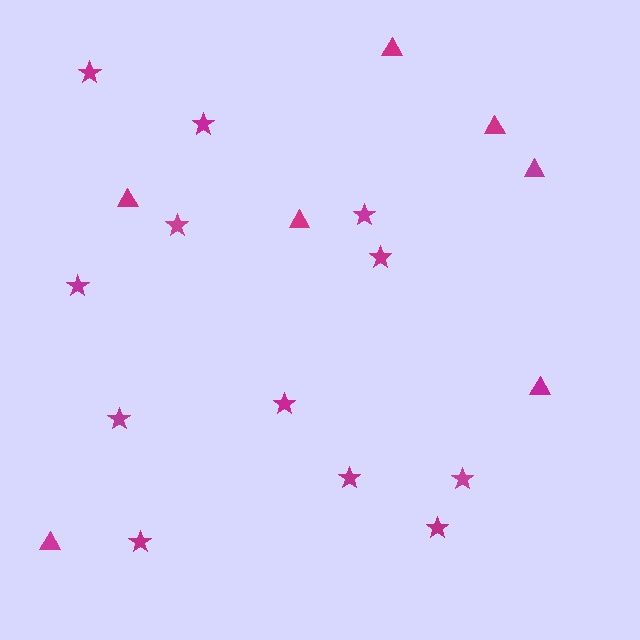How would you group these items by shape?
There are 2 groups: one group of stars (12) and one group of triangles (7).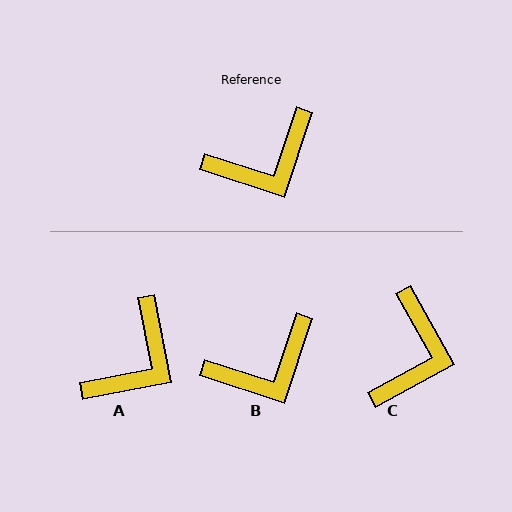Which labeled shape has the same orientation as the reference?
B.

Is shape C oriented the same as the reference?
No, it is off by about 47 degrees.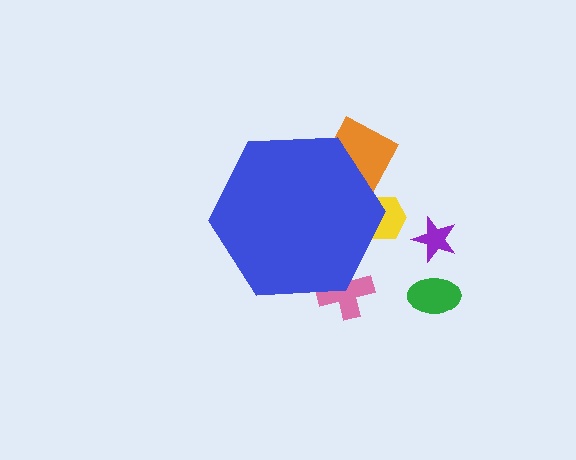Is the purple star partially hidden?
No, the purple star is fully visible.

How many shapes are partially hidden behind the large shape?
3 shapes are partially hidden.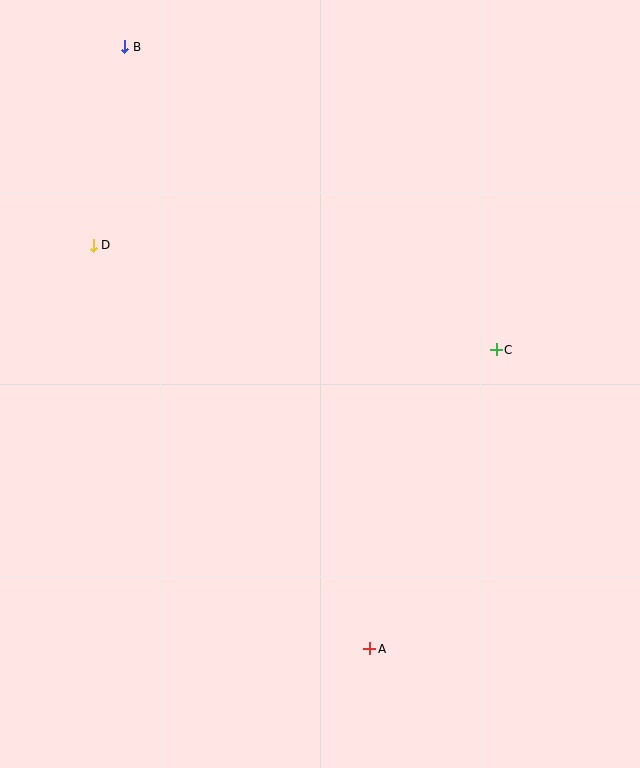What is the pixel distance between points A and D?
The distance between A and D is 489 pixels.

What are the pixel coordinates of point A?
Point A is at (370, 649).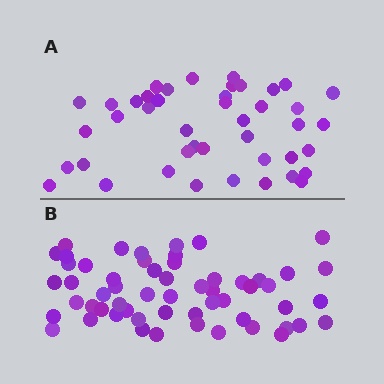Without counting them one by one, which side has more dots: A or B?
Region B (the bottom region) has more dots.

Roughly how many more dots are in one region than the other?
Region B has approximately 15 more dots than region A.